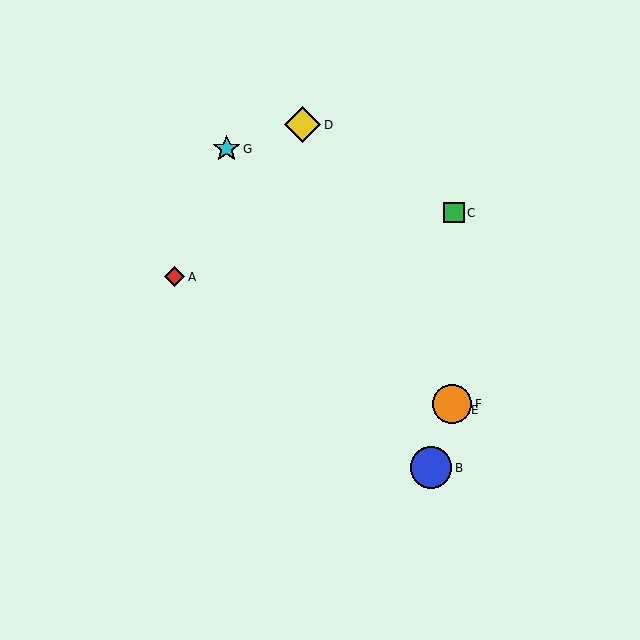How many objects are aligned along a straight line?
3 objects (D, E, F) are aligned along a straight line.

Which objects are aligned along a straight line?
Objects D, E, F are aligned along a straight line.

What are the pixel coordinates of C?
Object C is at (454, 213).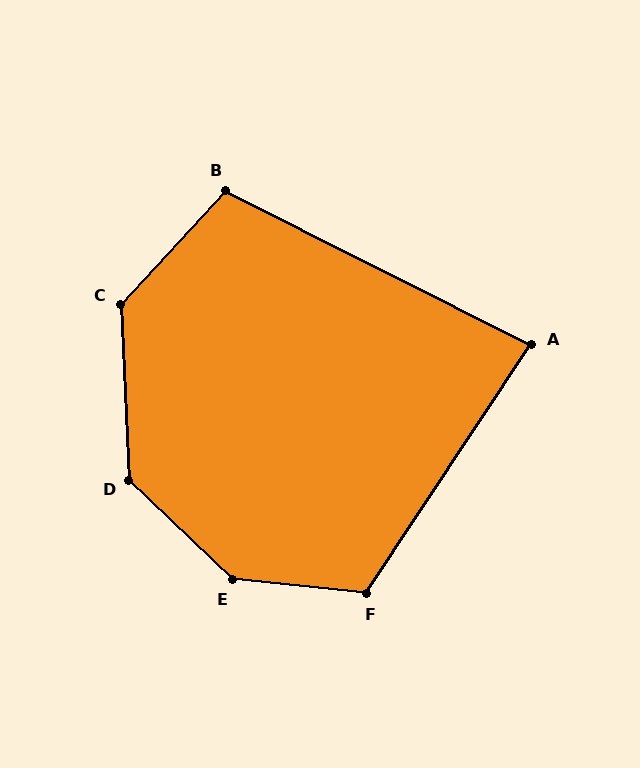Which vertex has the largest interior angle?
E, at approximately 142 degrees.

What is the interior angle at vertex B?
Approximately 106 degrees (obtuse).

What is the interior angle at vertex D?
Approximately 136 degrees (obtuse).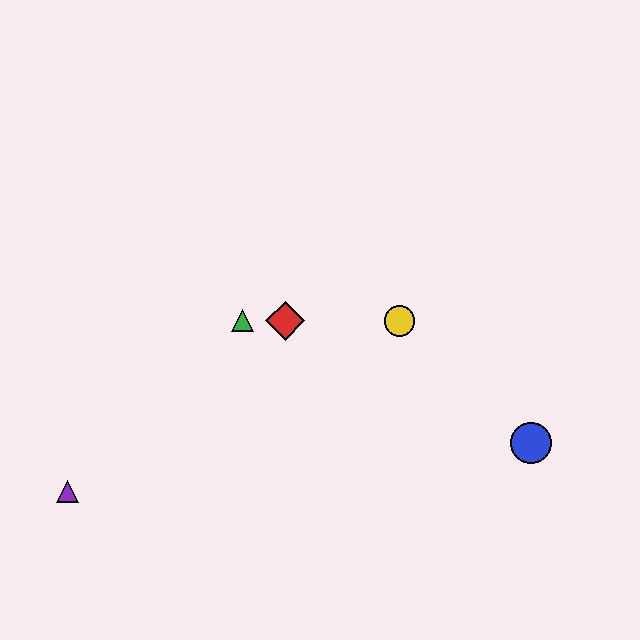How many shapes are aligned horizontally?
3 shapes (the red diamond, the green triangle, the yellow circle) are aligned horizontally.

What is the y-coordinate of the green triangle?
The green triangle is at y≈321.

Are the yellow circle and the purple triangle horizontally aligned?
No, the yellow circle is at y≈321 and the purple triangle is at y≈491.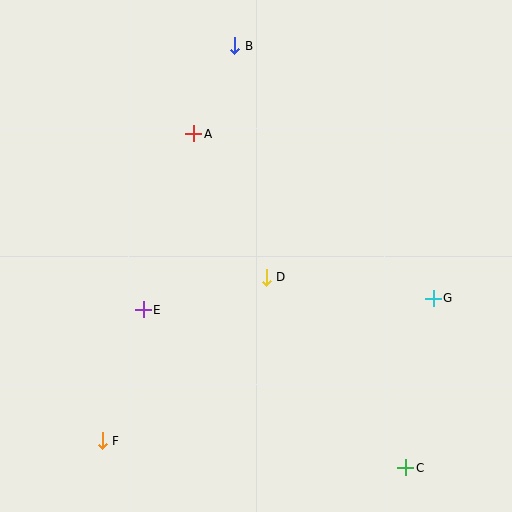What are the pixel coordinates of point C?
Point C is at (406, 468).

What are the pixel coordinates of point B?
Point B is at (235, 46).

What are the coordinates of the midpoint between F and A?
The midpoint between F and A is at (148, 287).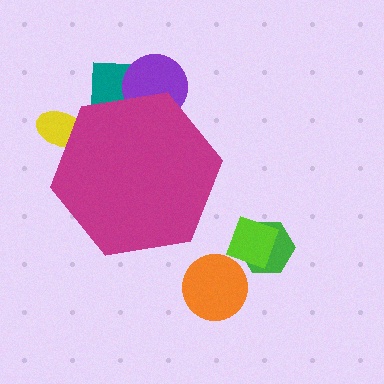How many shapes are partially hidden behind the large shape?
3 shapes are partially hidden.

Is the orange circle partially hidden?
No, the orange circle is fully visible.